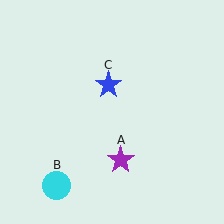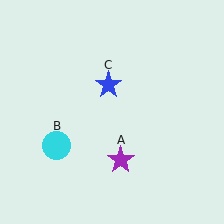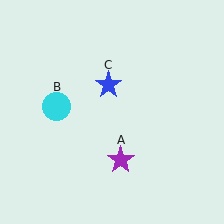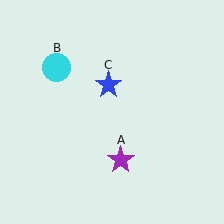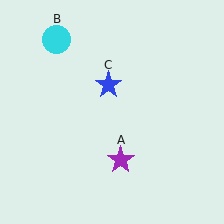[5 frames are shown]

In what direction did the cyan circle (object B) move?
The cyan circle (object B) moved up.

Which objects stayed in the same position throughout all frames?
Purple star (object A) and blue star (object C) remained stationary.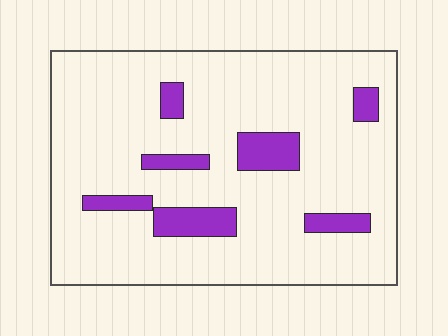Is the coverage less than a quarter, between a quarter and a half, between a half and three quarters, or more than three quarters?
Less than a quarter.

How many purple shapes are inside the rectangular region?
7.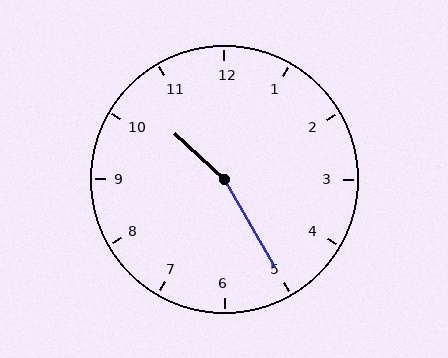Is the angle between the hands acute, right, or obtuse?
It is obtuse.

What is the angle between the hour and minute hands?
Approximately 162 degrees.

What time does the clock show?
10:25.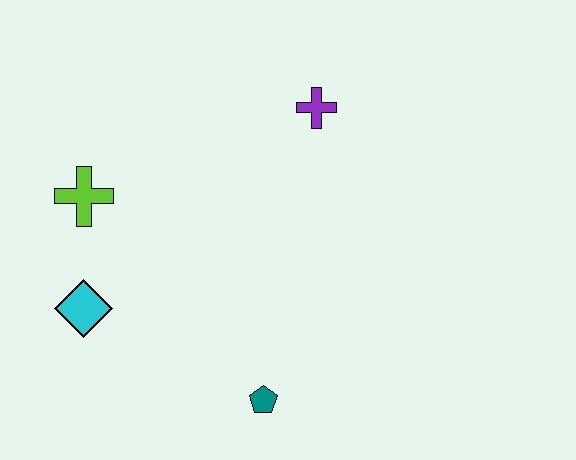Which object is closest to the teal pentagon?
The cyan diamond is closest to the teal pentagon.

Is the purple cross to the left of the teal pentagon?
No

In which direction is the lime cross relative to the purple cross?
The lime cross is to the left of the purple cross.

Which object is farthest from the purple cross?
The cyan diamond is farthest from the purple cross.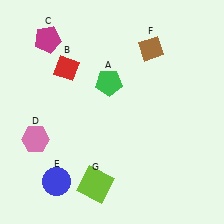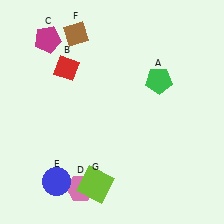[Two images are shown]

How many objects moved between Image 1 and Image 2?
3 objects moved between the two images.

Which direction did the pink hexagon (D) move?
The pink hexagon (D) moved down.